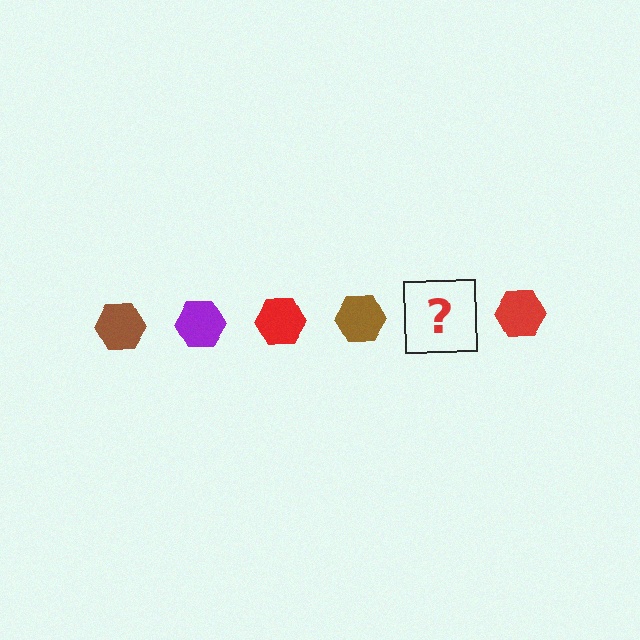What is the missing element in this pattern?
The missing element is a purple hexagon.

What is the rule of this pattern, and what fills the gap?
The rule is that the pattern cycles through brown, purple, red hexagons. The gap should be filled with a purple hexagon.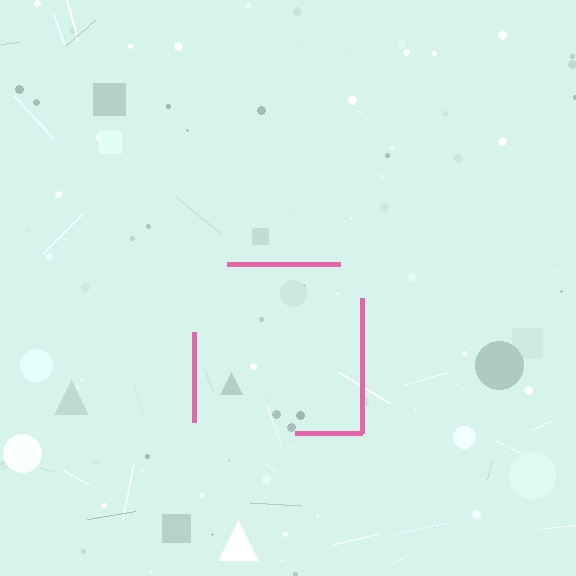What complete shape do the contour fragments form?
The contour fragments form a square.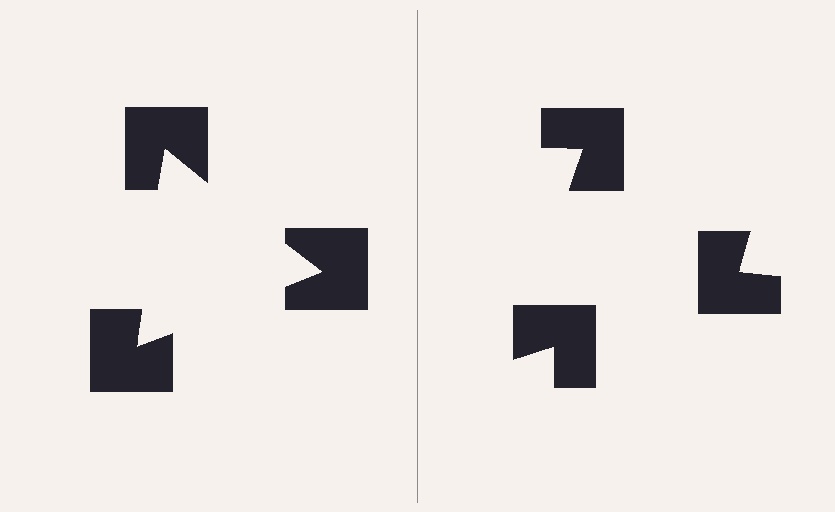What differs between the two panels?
The notched squares are positioned identically on both sides; only the wedge orientations differ. On the left they align to a triangle; on the right they are misaligned.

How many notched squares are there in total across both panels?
6 — 3 on each side.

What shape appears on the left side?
An illusory triangle.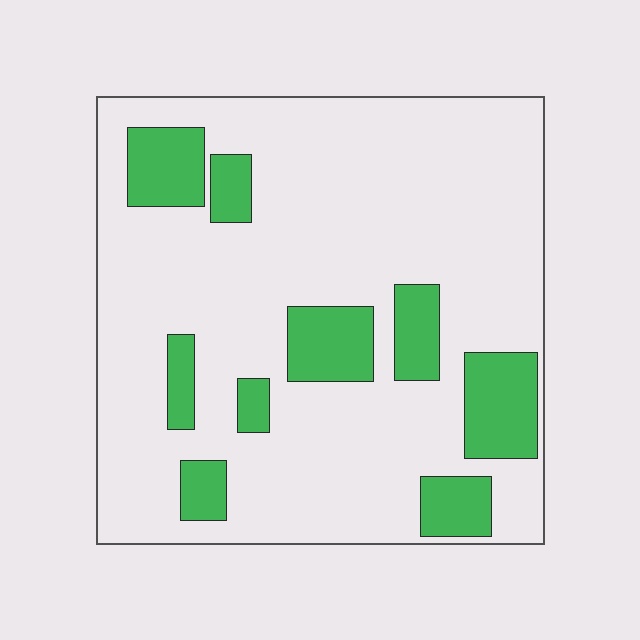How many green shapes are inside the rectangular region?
9.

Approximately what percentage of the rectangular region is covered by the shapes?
Approximately 20%.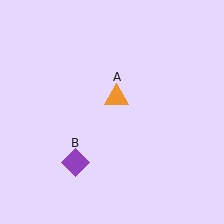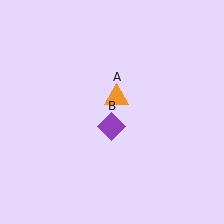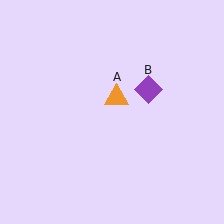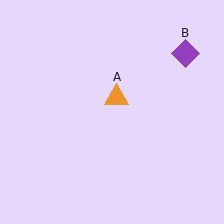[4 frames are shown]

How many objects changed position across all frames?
1 object changed position: purple diamond (object B).